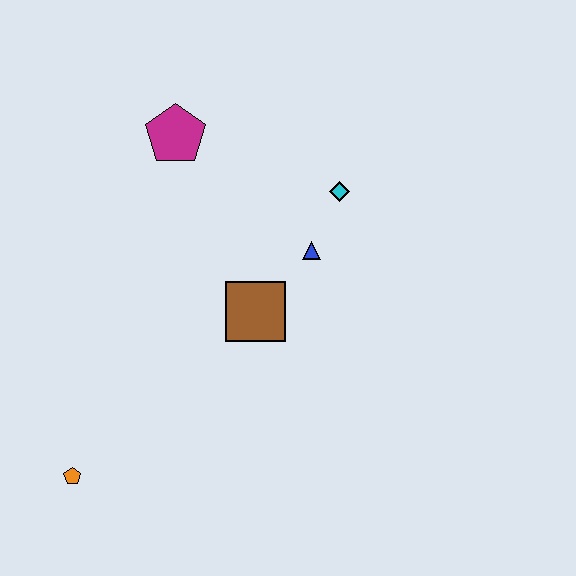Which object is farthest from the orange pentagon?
The cyan diamond is farthest from the orange pentagon.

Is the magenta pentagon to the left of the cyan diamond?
Yes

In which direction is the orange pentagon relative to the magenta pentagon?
The orange pentagon is below the magenta pentagon.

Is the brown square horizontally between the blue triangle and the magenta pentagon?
Yes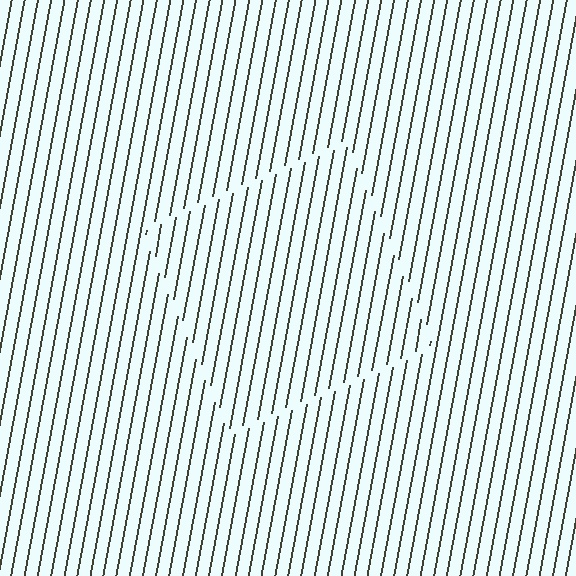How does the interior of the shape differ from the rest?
The interior of the shape contains the same grating, shifted by half a period — the contour is defined by the phase discontinuity where line-ends from the inner and outer gratings abut.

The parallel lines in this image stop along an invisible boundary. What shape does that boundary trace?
An illusory square. The interior of the shape contains the same grating, shifted by half a period — the contour is defined by the phase discontinuity where line-ends from the inner and outer gratings abut.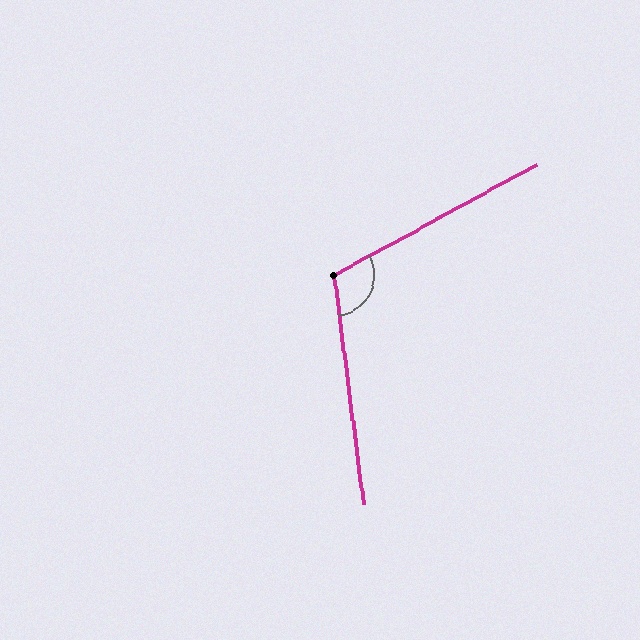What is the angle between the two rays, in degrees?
Approximately 111 degrees.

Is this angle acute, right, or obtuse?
It is obtuse.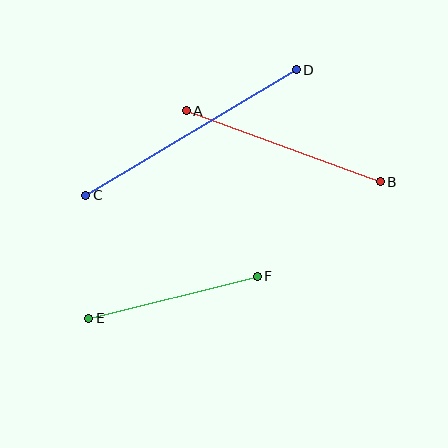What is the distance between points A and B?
The distance is approximately 207 pixels.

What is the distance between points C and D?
The distance is approximately 245 pixels.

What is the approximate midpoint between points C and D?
The midpoint is at approximately (191, 133) pixels.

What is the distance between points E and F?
The distance is approximately 174 pixels.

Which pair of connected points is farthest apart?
Points C and D are farthest apart.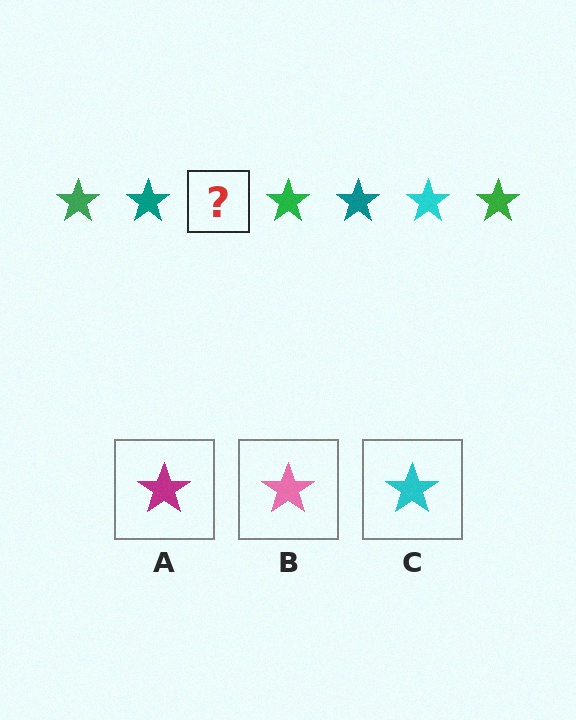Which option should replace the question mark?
Option C.